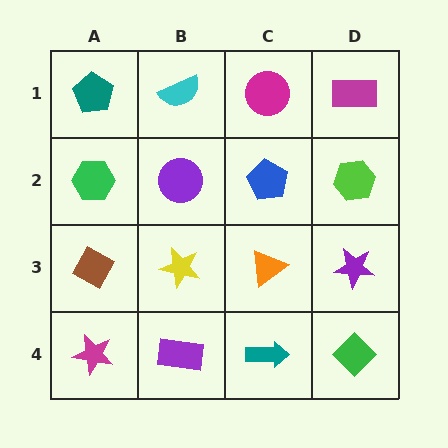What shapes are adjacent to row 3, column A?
A green hexagon (row 2, column A), a magenta star (row 4, column A), a yellow star (row 3, column B).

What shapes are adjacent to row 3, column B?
A purple circle (row 2, column B), a purple rectangle (row 4, column B), a brown diamond (row 3, column A), an orange triangle (row 3, column C).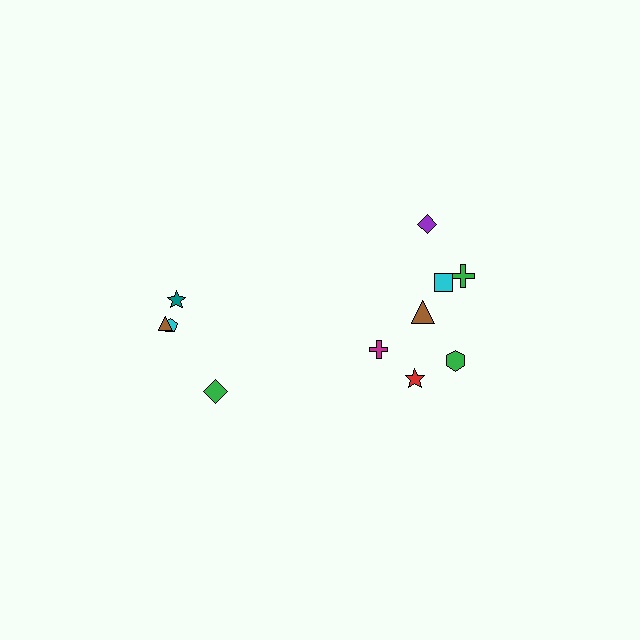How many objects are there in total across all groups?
There are 11 objects.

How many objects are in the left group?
There are 4 objects.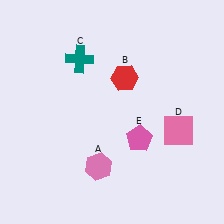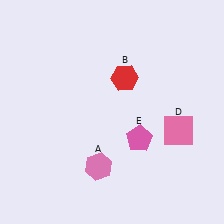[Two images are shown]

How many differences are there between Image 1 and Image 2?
There is 1 difference between the two images.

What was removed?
The teal cross (C) was removed in Image 2.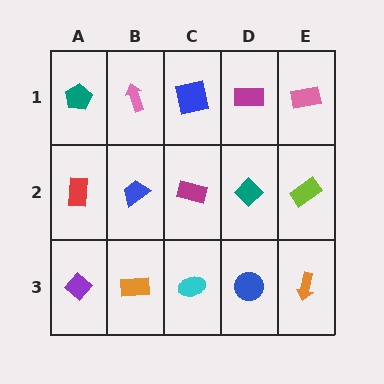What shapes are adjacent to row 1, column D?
A teal diamond (row 2, column D), a blue square (row 1, column C), a pink rectangle (row 1, column E).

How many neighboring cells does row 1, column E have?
2.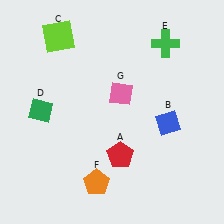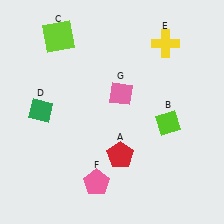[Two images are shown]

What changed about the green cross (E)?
In Image 1, E is green. In Image 2, it changed to yellow.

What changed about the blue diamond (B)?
In Image 1, B is blue. In Image 2, it changed to lime.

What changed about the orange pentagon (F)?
In Image 1, F is orange. In Image 2, it changed to pink.